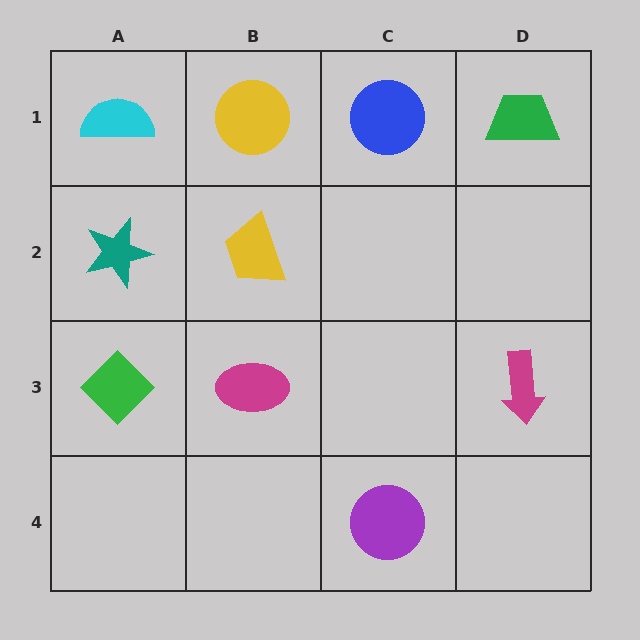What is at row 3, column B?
A magenta ellipse.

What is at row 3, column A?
A green diamond.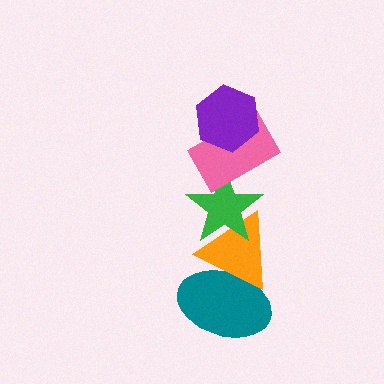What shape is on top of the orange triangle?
The green star is on top of the orange triangle.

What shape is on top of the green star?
The pink rectangle is on top of the green star.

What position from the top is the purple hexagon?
The purple hexagon is 1st from the top.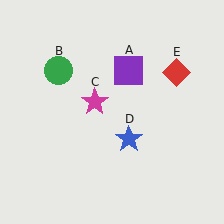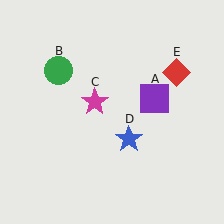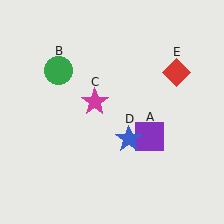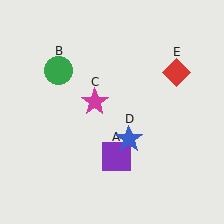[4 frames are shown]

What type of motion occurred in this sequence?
The purple square (object A) rotated clockwise around the center of the scene.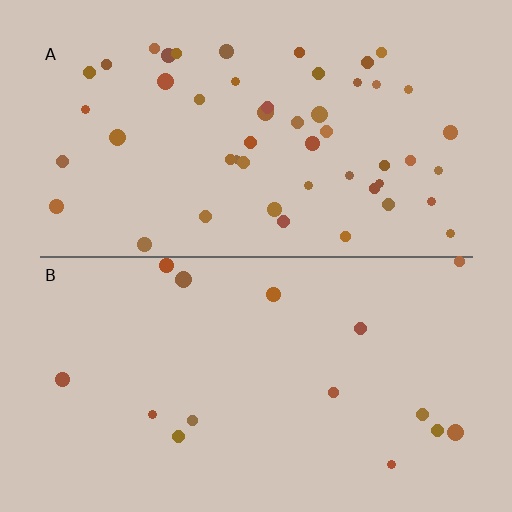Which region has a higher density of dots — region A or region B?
A (the top).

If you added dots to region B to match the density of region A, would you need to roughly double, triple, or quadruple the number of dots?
Approximately triple.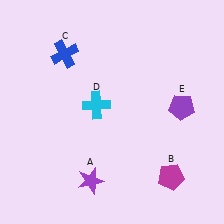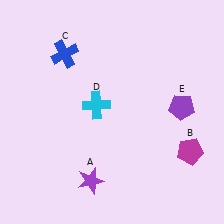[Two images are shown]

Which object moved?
The magenta pentagon (B) moved up.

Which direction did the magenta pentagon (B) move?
The magenta pentagon (B) moved up.